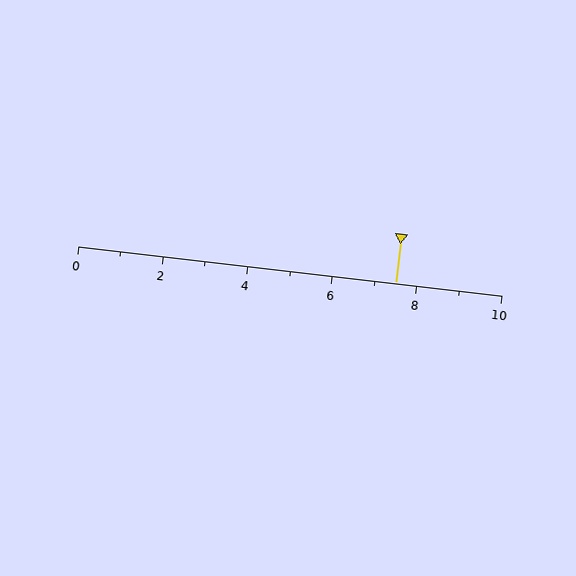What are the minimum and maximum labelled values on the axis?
The axis runs from 0 to 10.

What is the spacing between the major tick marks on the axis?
The major ticks are spaced 2 apart.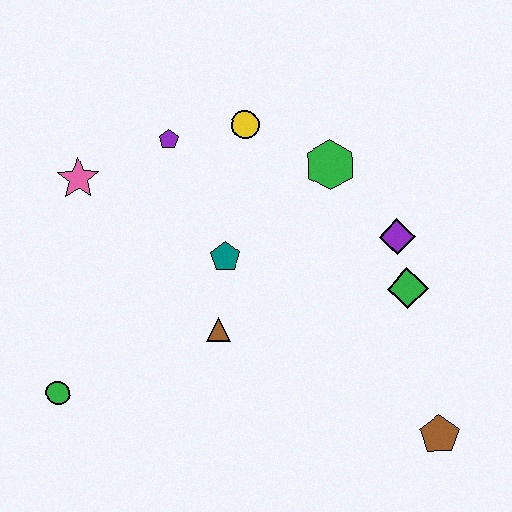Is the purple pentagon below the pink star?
No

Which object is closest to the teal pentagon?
The brown triangle is closest to the teal pentagon.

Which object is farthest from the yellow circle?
The brown pentagon is farthest from the yellow circle.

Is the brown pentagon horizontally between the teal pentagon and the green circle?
No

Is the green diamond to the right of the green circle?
Yes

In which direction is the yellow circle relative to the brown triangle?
The yellow circle is above the brown triangle.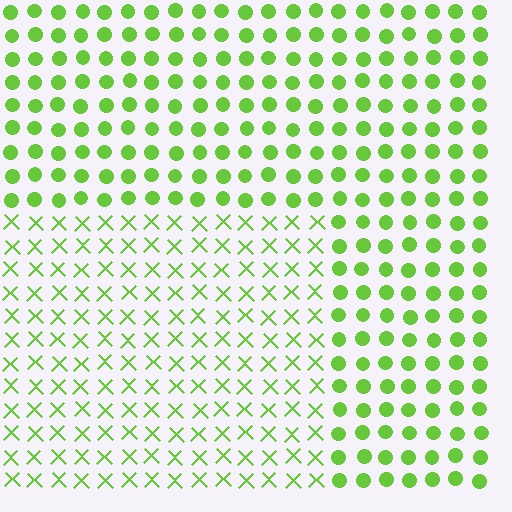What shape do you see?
I see a rectangle.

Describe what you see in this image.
The image is filled with small lime elements arranged in a uniform grid. A rectangle-shaped region contains X marks, while the surrounding area contains circles. The boundary is defined purely by the change in element shape.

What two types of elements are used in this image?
The image uses X marks inside the rectangle region and circles outside it.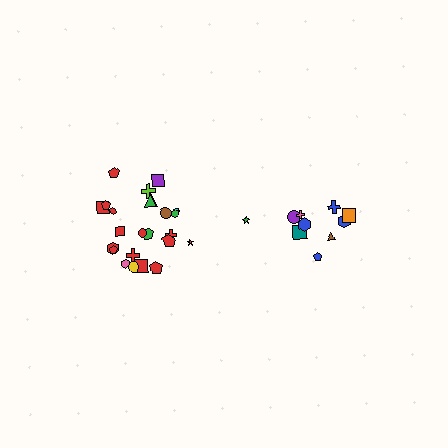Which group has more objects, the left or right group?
The left group.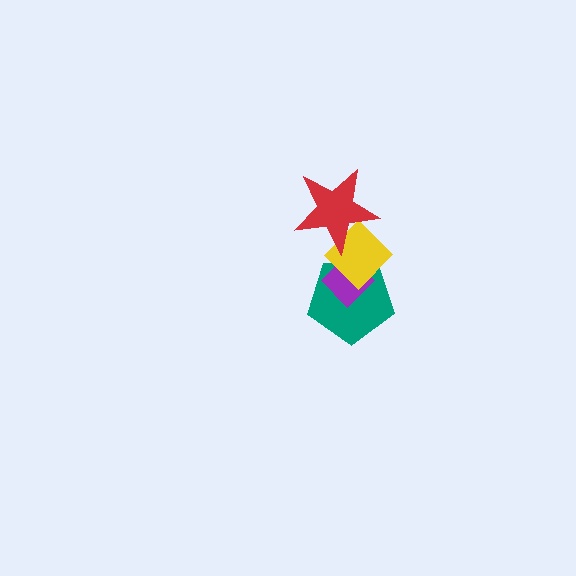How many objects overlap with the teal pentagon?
2 objects overlap with the teal pentagon.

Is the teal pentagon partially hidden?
Yes, it is partially covered by another shape.